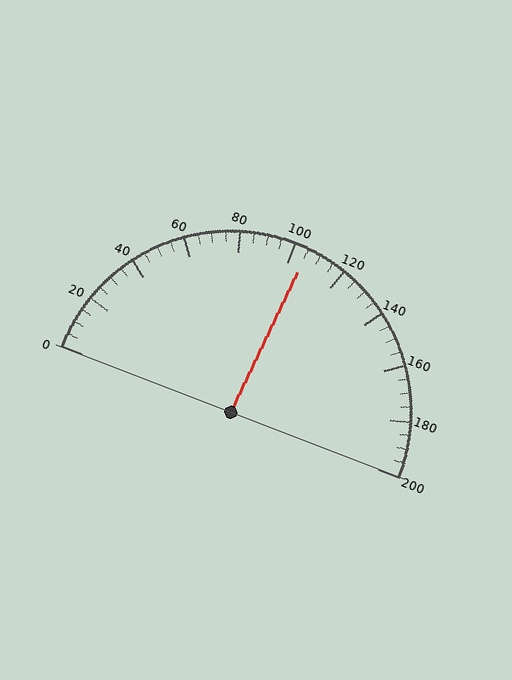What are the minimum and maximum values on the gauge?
The gauge ranges from 0 to 200.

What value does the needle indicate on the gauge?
The needle indicates approximately 105.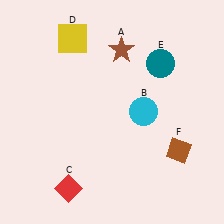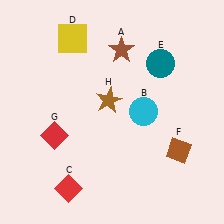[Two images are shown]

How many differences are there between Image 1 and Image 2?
There are 2 differences between the two images.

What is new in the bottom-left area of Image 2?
A red diamond (G) was added in the bottom-left area of Image 2.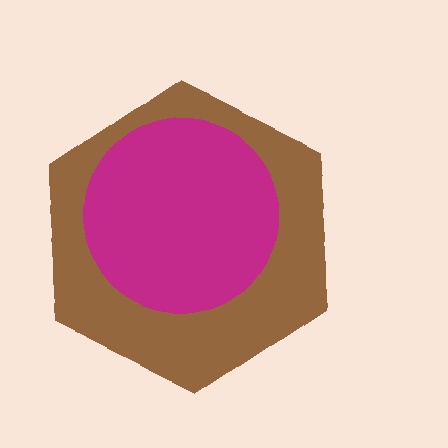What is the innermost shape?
The magenta circle.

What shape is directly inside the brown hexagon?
The magenta circle.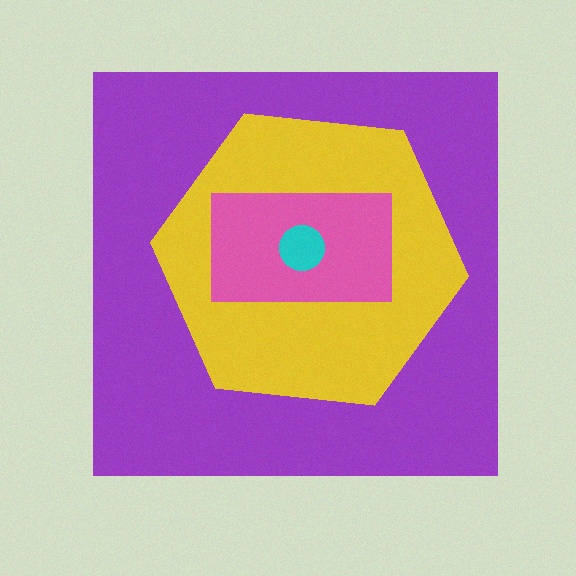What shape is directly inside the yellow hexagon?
The pink rectangle.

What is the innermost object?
The cyan circle.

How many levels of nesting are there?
4.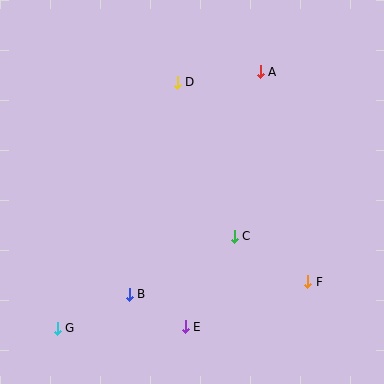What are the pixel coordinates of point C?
Point C is at (234, 236).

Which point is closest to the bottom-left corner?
Point G is closest to the bottom-left corner.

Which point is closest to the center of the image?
Point C at (234, 236) is closest to the center.